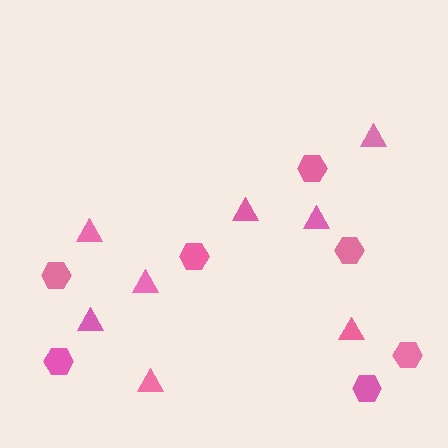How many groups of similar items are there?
There are 2 groups: one group of hexagons (7) and one group of triangles (8).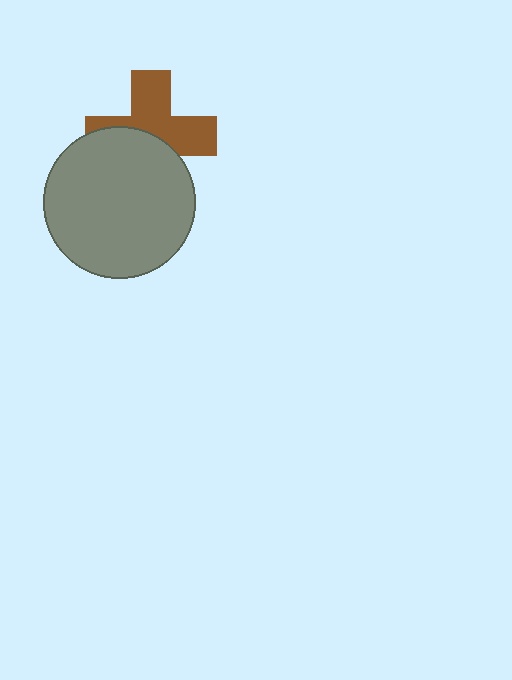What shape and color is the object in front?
The object in front is a gray circle.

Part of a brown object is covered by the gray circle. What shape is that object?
It is a cross.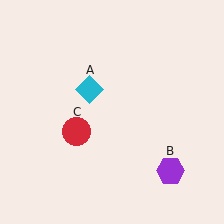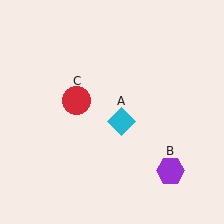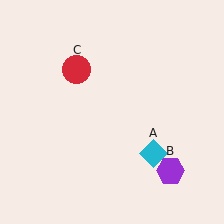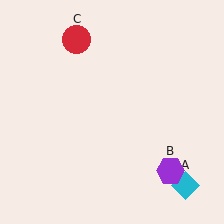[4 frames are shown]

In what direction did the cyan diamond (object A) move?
The cyan diamond (object A) moved down and to the right.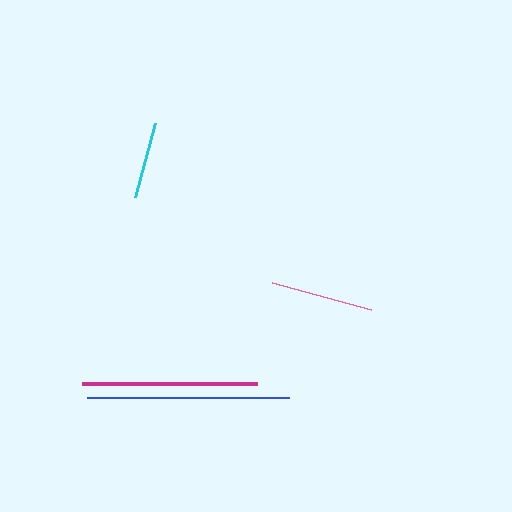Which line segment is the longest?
The blue line is the longest at approximately 202 pixels.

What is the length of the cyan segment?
The cyan segment is approximately 77 pixels long.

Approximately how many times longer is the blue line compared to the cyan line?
The blue line is approximately 2.6 times the length of the cyan line.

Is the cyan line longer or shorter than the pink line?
The pink line is longer than the cyan line.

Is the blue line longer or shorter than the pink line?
The blue line is longer than the pink line.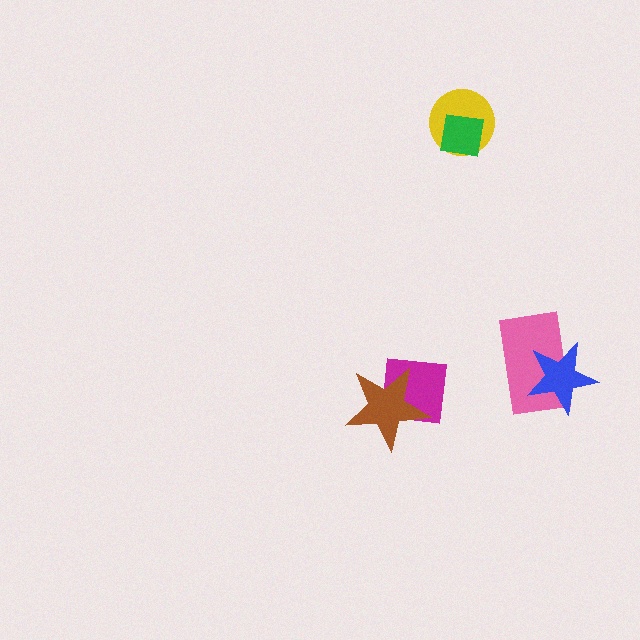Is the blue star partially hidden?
No, no other shape covers it.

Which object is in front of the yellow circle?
The green square is in front of the yellow circle.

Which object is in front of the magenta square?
The brown star is in front of the magenta square.